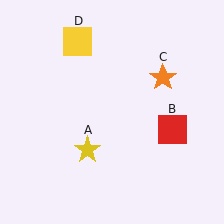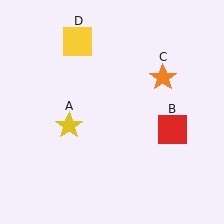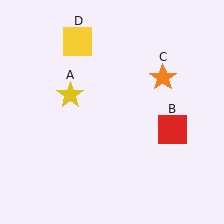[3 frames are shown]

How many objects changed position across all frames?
1 object changed position: yellow star (object A).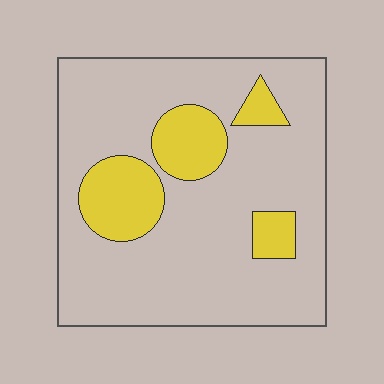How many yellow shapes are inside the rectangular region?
4.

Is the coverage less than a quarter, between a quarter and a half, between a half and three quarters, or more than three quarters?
Less than a quarter.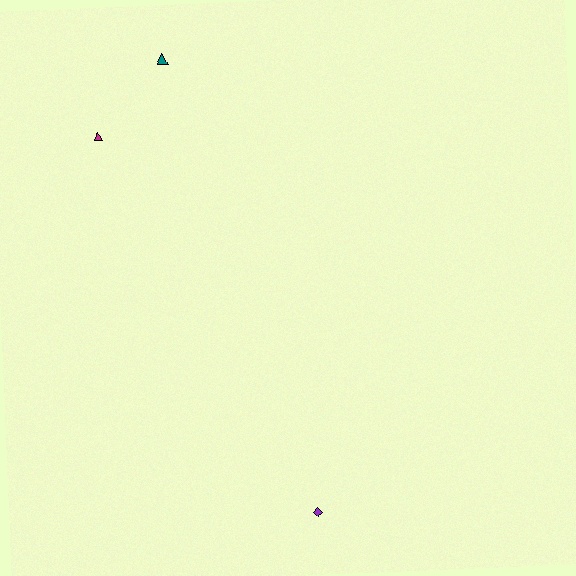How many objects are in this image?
There are 3 objects.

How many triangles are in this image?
There are 2 triangles.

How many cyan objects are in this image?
There are no cyan objects.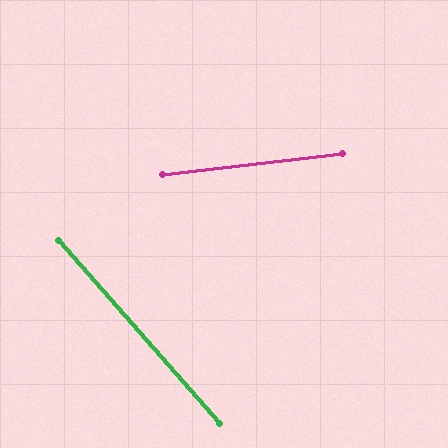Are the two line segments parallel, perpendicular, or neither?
Neither parallel nor perpendicular — they differ by about 55°.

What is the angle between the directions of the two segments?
Approximately 55 degrees.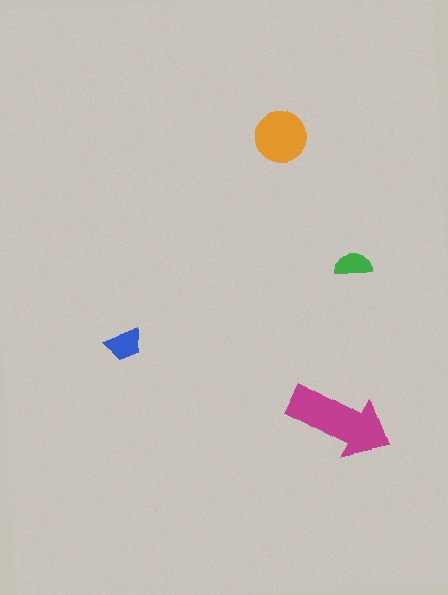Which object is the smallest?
The green semicircle.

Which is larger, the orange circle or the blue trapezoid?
The orange circle.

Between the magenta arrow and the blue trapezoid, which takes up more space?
The magenta arrow.